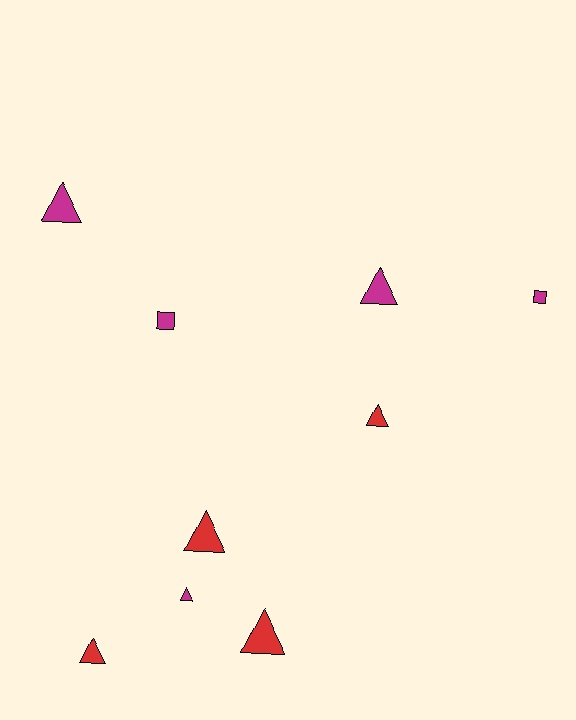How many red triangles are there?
There are 4 red triangles.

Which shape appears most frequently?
Triangle, with 7 objects.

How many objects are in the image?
There are 9 objects.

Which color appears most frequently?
Magenta, with 5 objects.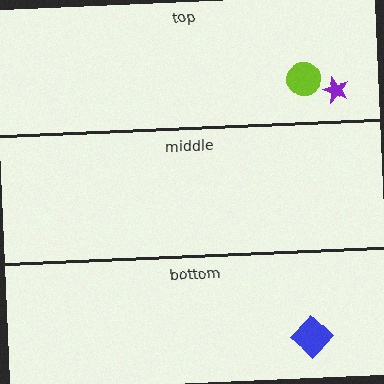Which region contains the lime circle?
The top region.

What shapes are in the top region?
The lime circle, the purple star.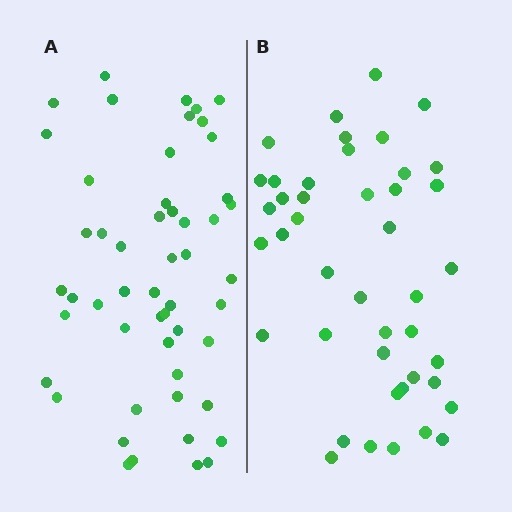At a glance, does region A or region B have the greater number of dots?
Region A (the left region) has more dots.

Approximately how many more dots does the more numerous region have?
Region A has roughly 8 or so more dots than region B.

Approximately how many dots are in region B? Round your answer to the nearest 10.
About 40 dots. (The exact count is 43, which rounds to 40.)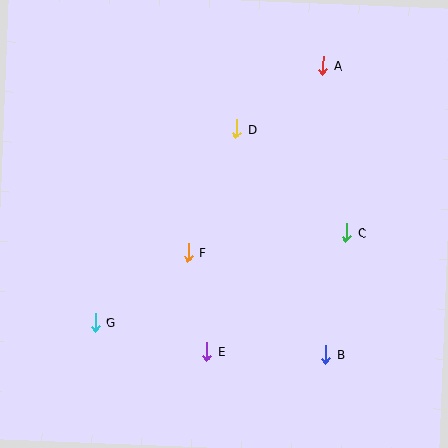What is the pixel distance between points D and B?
The distance between D and B is 242 pixels.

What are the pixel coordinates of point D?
Point D is at (236, 129).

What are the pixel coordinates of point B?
Point B is at (326, 354).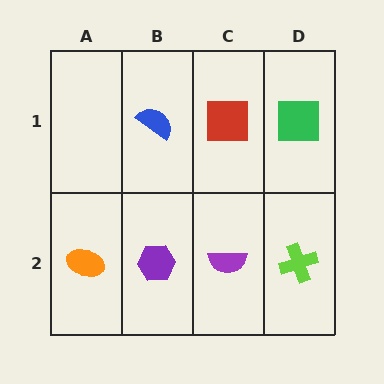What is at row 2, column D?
A lime cross.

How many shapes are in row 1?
3 shapes.